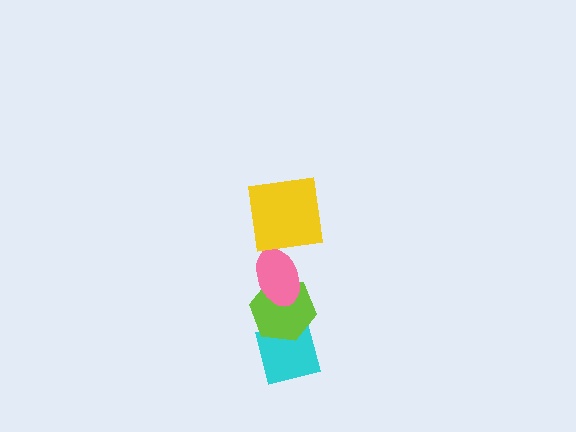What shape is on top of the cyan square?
The lime hexagon is on top of the cyan square.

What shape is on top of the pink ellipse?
The yellow square is on top of the pink ellipse.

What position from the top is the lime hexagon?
The lime hexagon is 3rd from the top.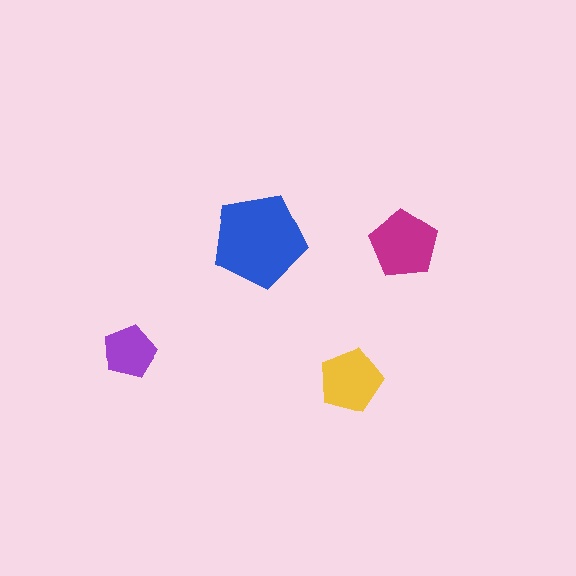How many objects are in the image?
There are 4 objects in the image.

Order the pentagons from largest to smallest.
the blue one, the magenta one, the yellow one, the purple one.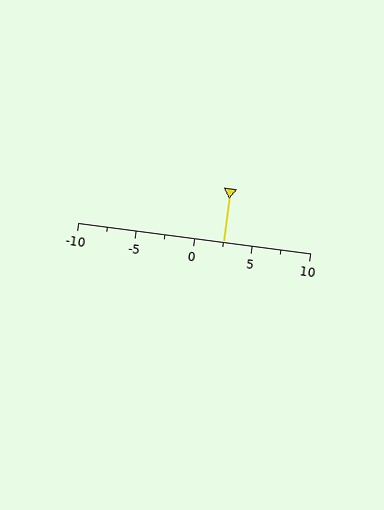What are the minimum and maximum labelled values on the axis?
The axis runs from -10 to 10.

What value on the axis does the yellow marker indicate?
The marker indicates approximately 2.5.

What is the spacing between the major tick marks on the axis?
The major ticks are spaced 5 apart.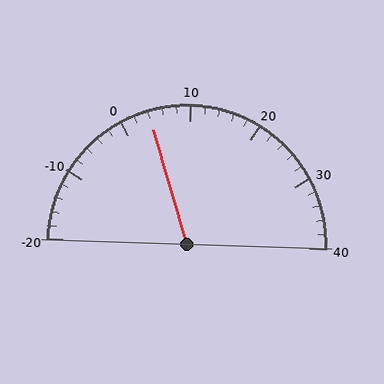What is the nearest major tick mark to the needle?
The nearest major tick mark is 0.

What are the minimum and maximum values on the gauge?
The gauge ranges from -20 to 40.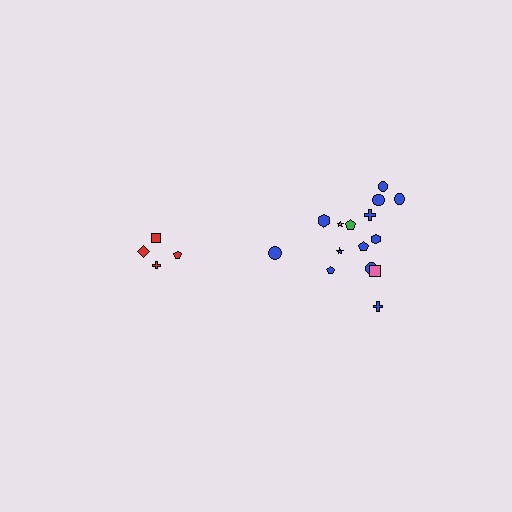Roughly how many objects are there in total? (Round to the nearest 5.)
Roughly 20 objects in total.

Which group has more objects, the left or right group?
The right group.